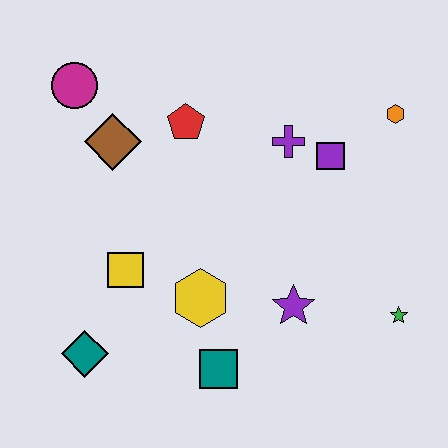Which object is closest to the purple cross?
The purple square is closest to the purple cross.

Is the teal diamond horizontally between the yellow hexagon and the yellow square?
No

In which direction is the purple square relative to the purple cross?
The purple square is to the right of the purple cross.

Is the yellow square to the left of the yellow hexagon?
Yes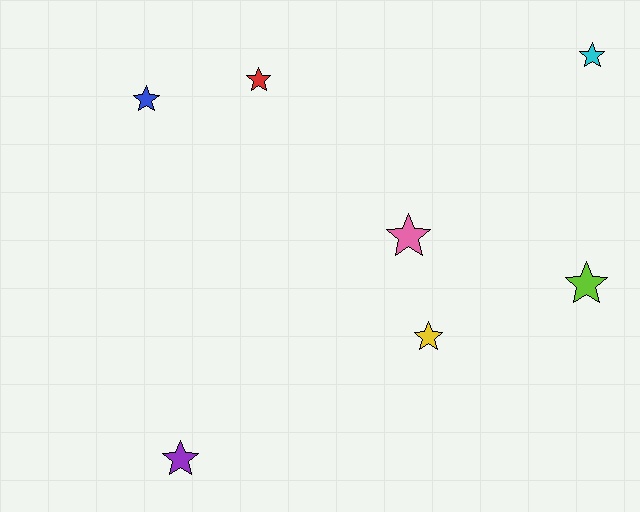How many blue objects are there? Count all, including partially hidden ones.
There is 1 blue object.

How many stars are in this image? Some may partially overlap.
There are 7 stars.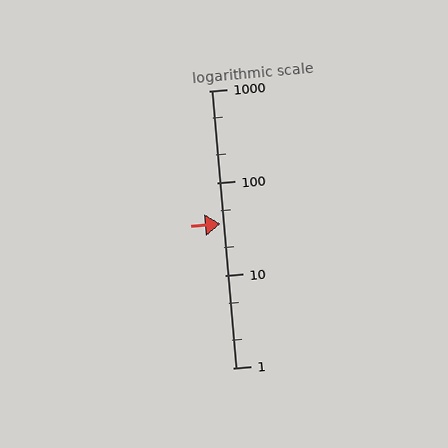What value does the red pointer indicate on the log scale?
The pointer indicates approximately 36.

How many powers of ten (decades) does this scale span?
The scale spans 3 decades, from 1 to 1000.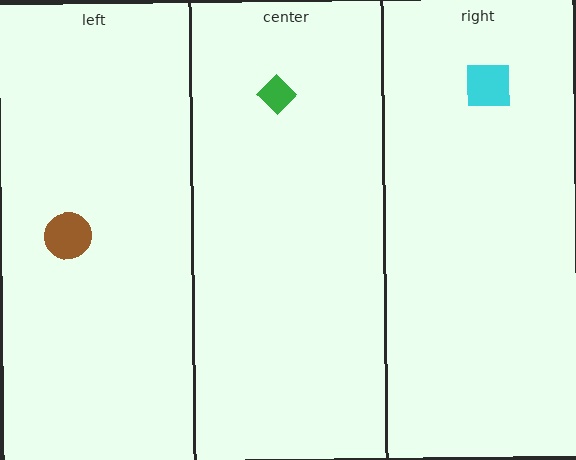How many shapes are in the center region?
1.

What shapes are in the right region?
The cyan square.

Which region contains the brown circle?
The left region.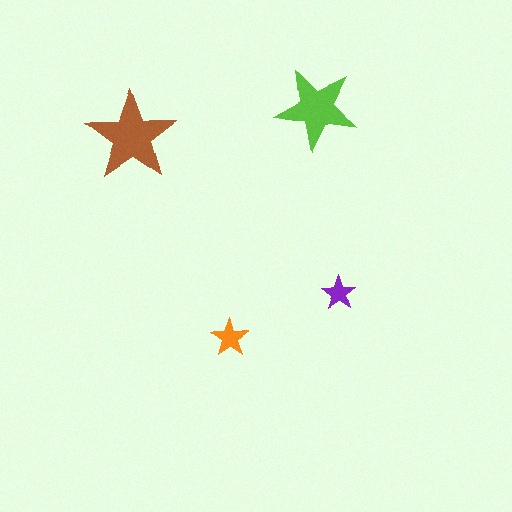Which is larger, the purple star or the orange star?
The orange one.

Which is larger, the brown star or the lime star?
The brown one.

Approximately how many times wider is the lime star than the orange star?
About 2 times wider.